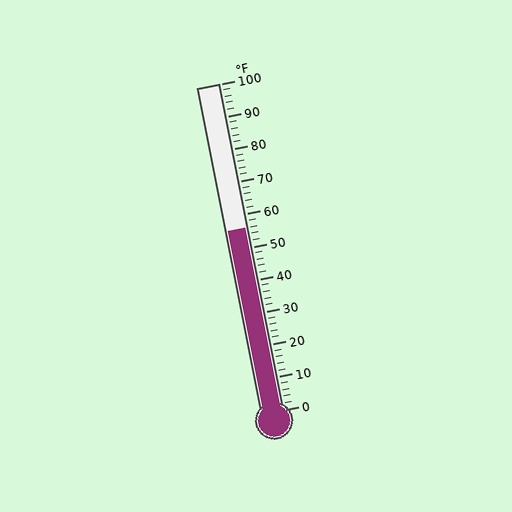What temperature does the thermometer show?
The thermometer shows approximately 56°F.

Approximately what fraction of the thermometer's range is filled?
The thermometer is filled to approximately 55% of its range.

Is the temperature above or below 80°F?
The temperature is below 80°F.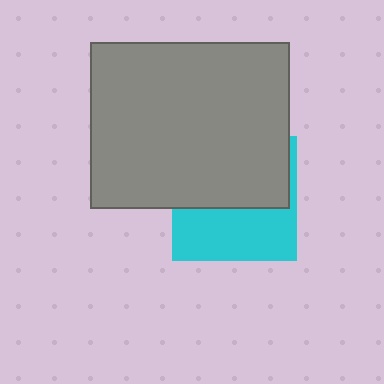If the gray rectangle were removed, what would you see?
You would see the complete cyan square.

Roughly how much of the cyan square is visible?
A small part of it is visible (roughly 45%).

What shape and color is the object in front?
The object in front is a gray rectangle.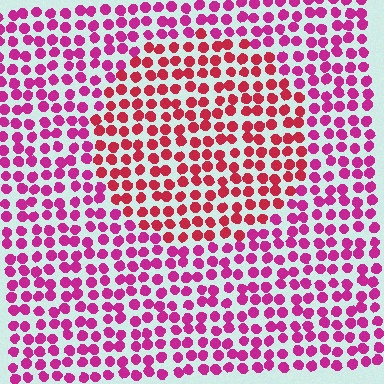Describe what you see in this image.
The image is filled with small magenta elements in a uniform arrangement. A circle-shaped region is visible where the elements are tinted to a slightly different hue, forming a subtle color boundary.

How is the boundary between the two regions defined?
The boundary is defined purely by a slight shift in hue (about 30 degrees). Spacing, size, and orientation are identical on both sides.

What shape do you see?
I see a circle.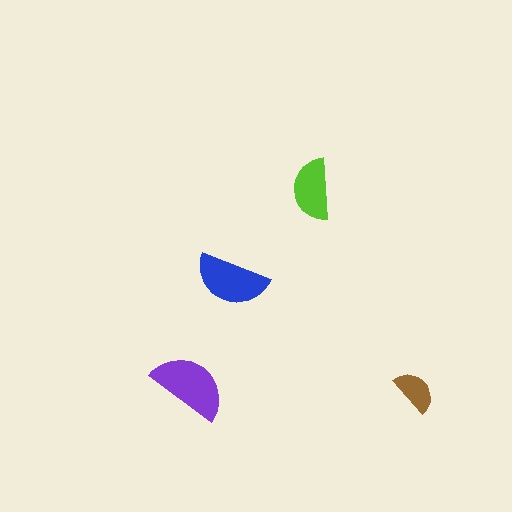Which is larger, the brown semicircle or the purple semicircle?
The purple one.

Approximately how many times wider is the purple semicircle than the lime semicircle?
About 1.5 times wider.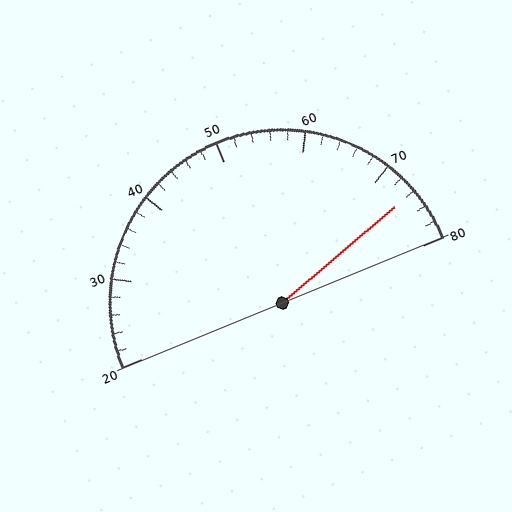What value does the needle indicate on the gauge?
The needle indicates approximately 74.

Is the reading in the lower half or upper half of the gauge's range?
The reading is in the upper half of the range (20 to 80).